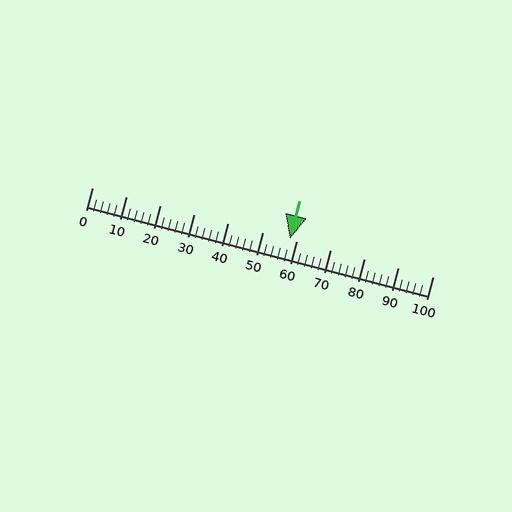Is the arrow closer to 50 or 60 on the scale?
The arrow is closer to 60.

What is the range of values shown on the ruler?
The ruler shows values from 0 to 100.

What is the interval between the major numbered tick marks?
The major tick marks are spaced 10 units apart.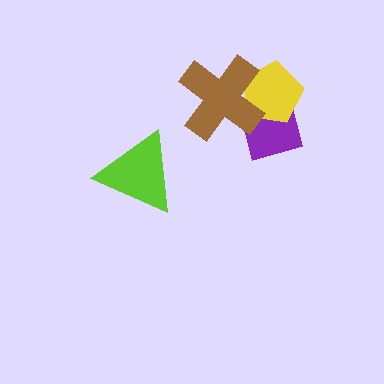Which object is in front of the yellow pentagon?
The brown cross is in front of the yellow pentagon.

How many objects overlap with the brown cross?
2 objects overlap with the brown cross.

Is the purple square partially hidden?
Yes, it is partially covered by another shape.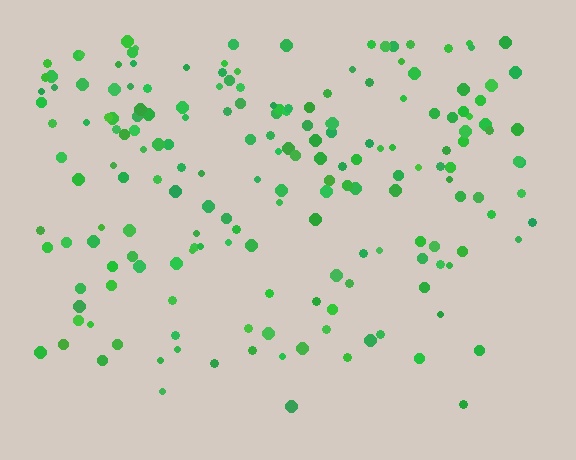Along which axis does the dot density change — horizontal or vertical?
Vertical.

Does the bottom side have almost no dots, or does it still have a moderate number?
Still a moderate number, just noticeably fewer than the top.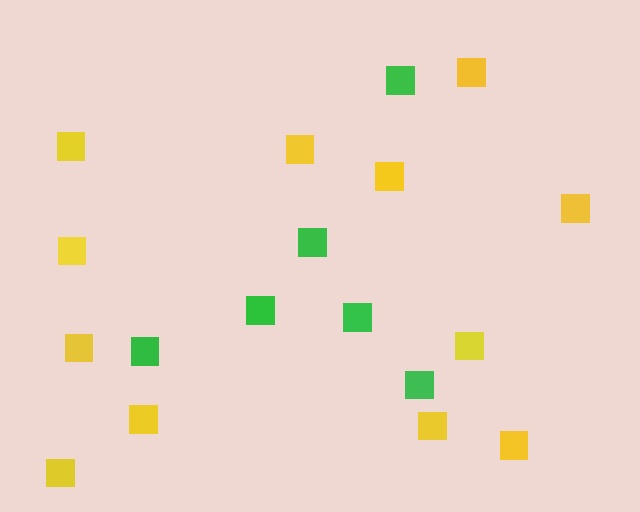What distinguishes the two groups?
There are 2 groups: one group of green squares (6) and one group of yellow squares (12).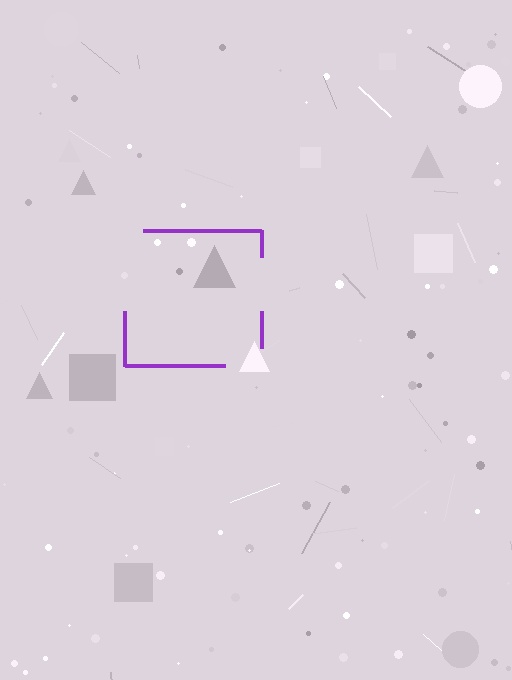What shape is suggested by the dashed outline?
The dashed outline suggests a square.